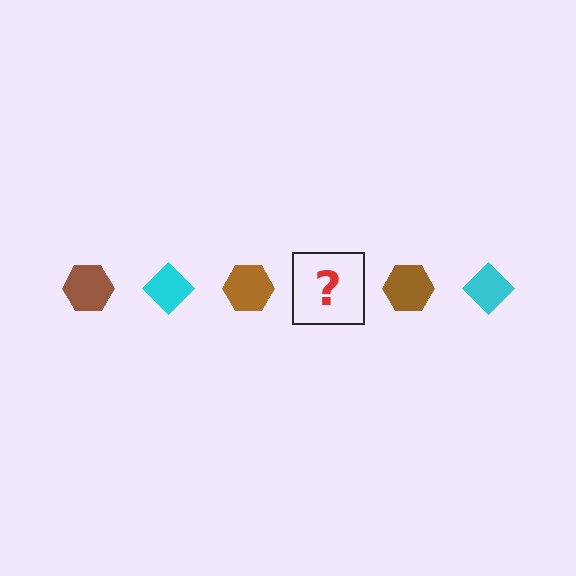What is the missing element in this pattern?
The missing element is a cyan diamond.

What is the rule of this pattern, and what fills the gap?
The rule is that the pattern alternates between brown hexagon and cyan diamond. The gap should be filled with a cyan diamond.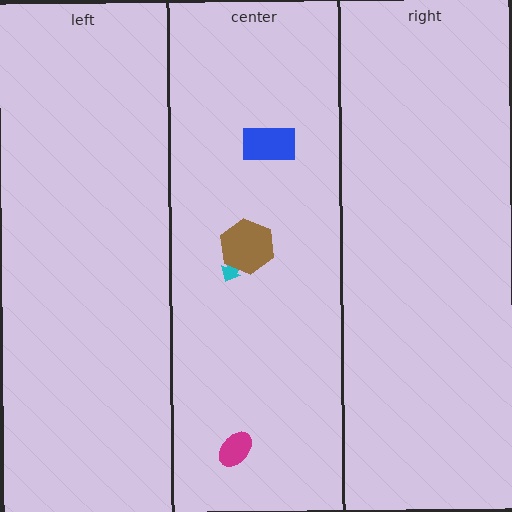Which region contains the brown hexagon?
The center region.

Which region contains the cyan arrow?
The center region.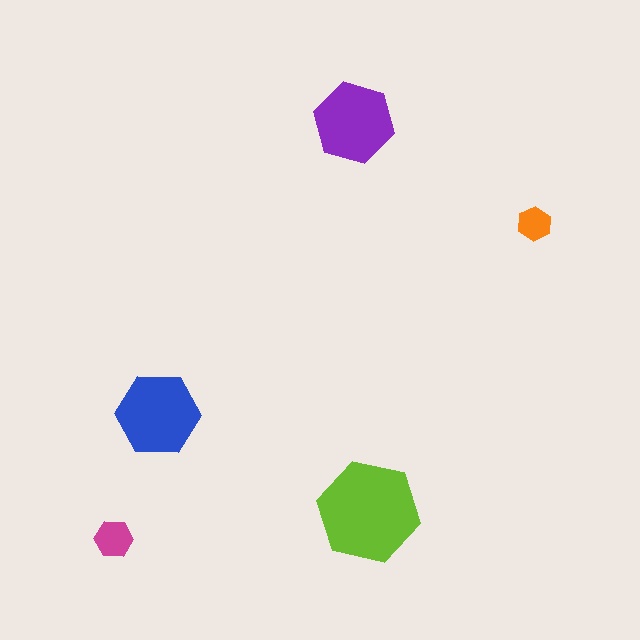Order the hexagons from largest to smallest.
the lime one, the blue one, the purple one, the magenta one, the orange one.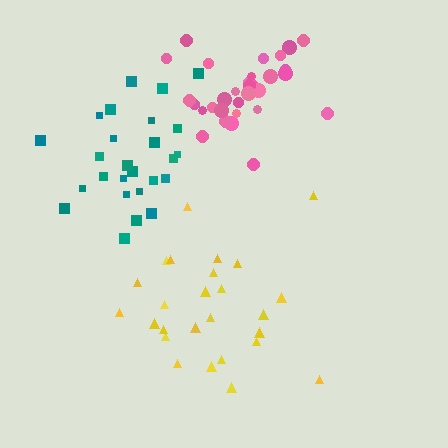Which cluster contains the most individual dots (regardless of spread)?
Pink (31).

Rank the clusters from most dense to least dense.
pink, teal, yellow.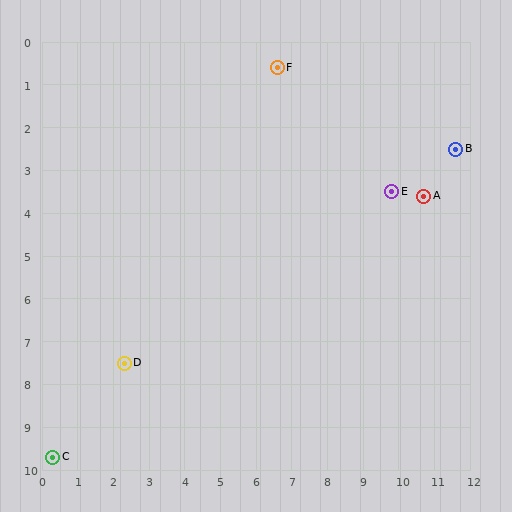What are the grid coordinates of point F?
Point F is at approximately (6.6, 0.6).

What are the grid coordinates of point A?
Point A is at approximately (10.7, 3.6).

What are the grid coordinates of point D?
Point D is at approximately (2.3, 7.5).